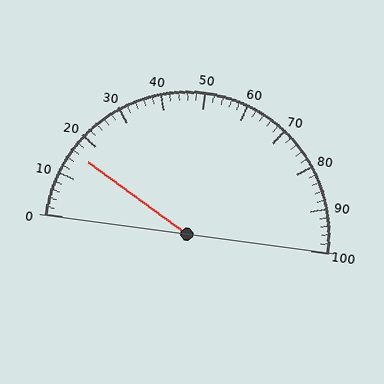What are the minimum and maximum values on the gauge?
The gauge ranges from 0 to 100.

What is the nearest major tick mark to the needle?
The nearest major tick mark is 20.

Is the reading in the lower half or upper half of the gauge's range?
The reading is in the lower half of the range (0 to 100).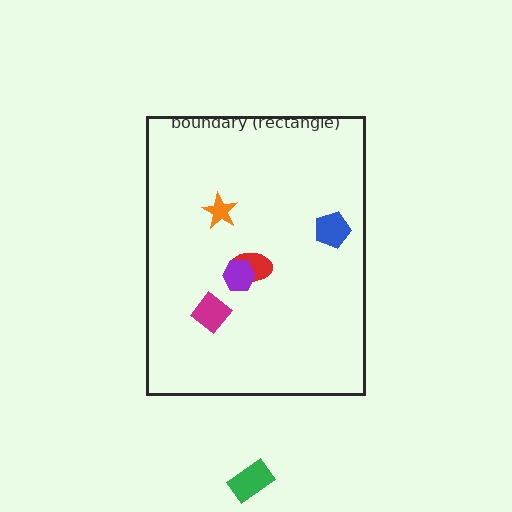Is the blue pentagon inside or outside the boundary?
Inside.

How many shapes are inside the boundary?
5 inside, 1 outside.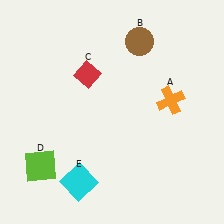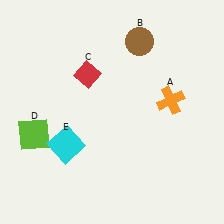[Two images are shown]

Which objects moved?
The objects that moved are: the lime square (D), the cyan square (E).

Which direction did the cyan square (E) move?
The cyan square (E) moved up.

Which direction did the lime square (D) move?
The lime square (D) moved up.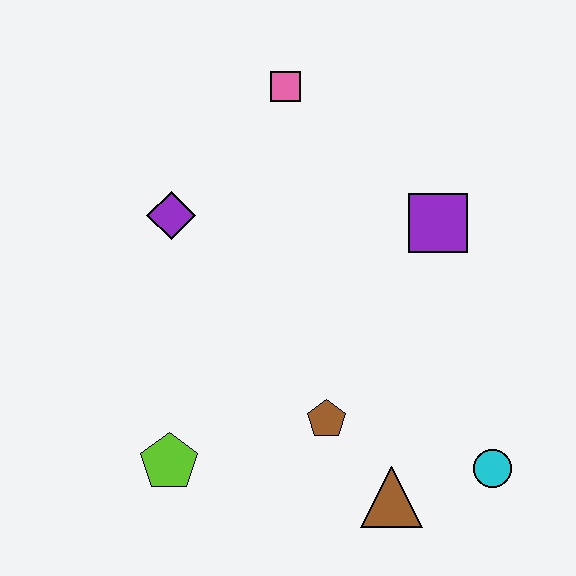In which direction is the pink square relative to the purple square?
The pink square is to the left of the purple square.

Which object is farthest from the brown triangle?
The pink square is farthest from the brown triangle.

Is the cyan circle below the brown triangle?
No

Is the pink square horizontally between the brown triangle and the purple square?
No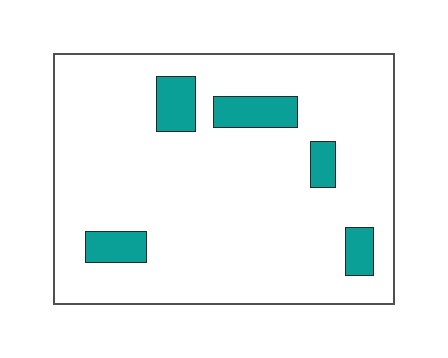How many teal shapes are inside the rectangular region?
5.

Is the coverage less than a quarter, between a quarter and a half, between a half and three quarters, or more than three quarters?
Less than a quarter.